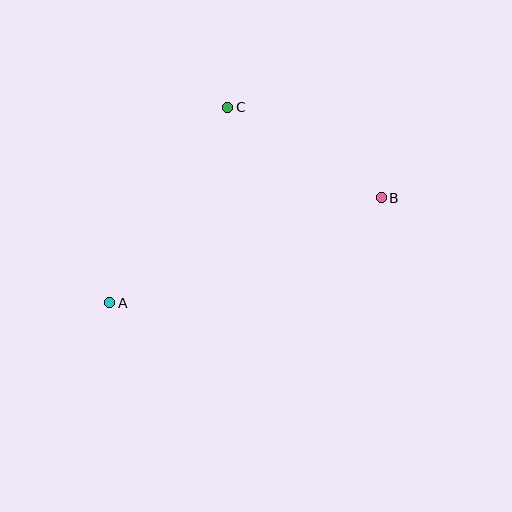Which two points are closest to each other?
Points B and C are closest to each other.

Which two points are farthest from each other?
Points A and B are farthest from each other.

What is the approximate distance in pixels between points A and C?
The distance between A and C is approximately 229 pixels.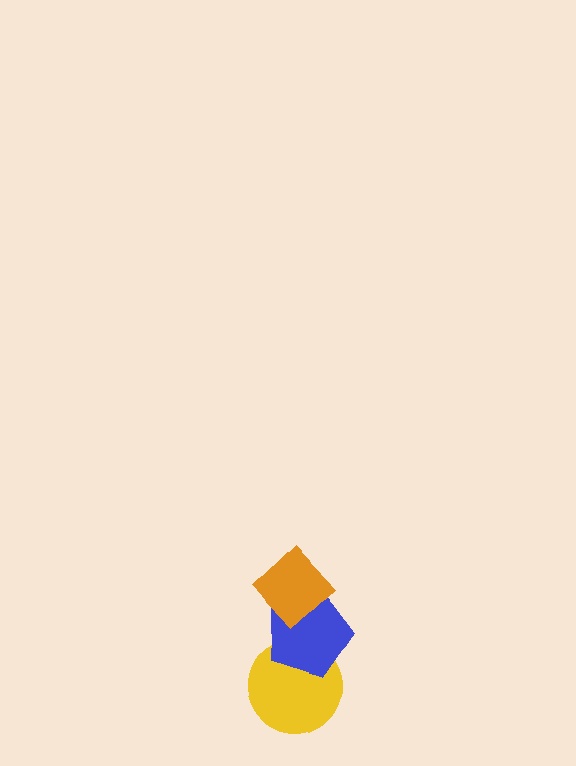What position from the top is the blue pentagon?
The blue pentagon is 2nd from the top.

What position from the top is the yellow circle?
The yellow circle is 3rd from the top.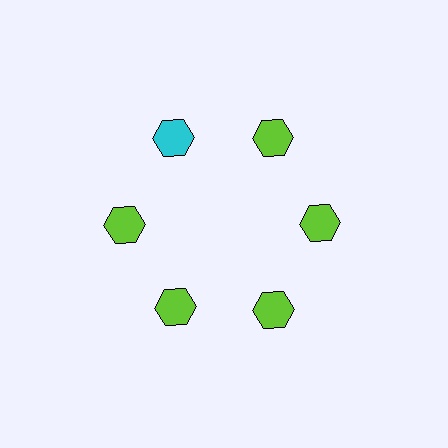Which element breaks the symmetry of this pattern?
The cyan hexagon at roughly the 11 o'clock position breaks the symmetry. All other shapes are lime hexagons.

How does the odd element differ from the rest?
It has a different color: cyan instead of lime.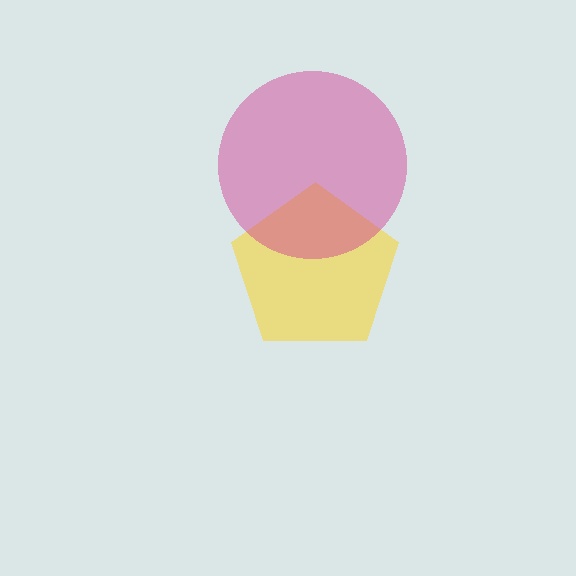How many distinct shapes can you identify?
There are 2 distinct shapes: a yellow pentagon, a magenta circle.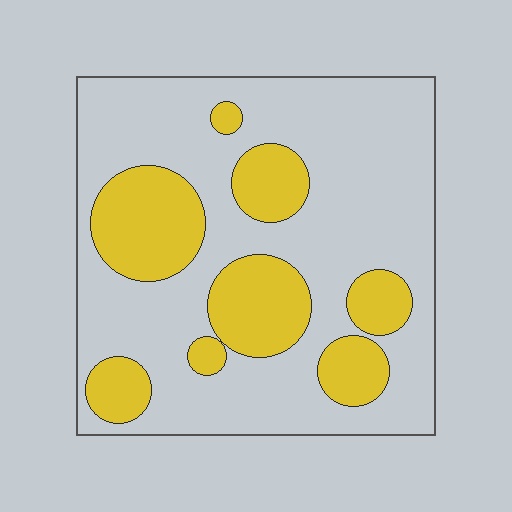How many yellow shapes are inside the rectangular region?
8.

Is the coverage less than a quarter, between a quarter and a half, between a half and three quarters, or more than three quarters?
Between a quarter and a half.